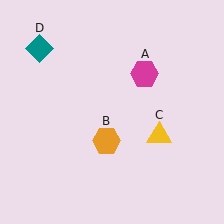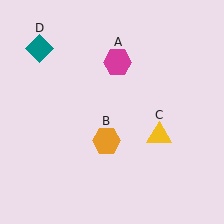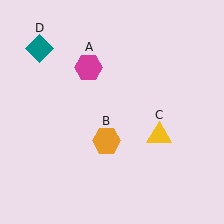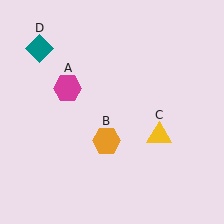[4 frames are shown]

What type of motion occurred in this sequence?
The magenta hexagon (object A) rotated counterclockwise around the center of the scene.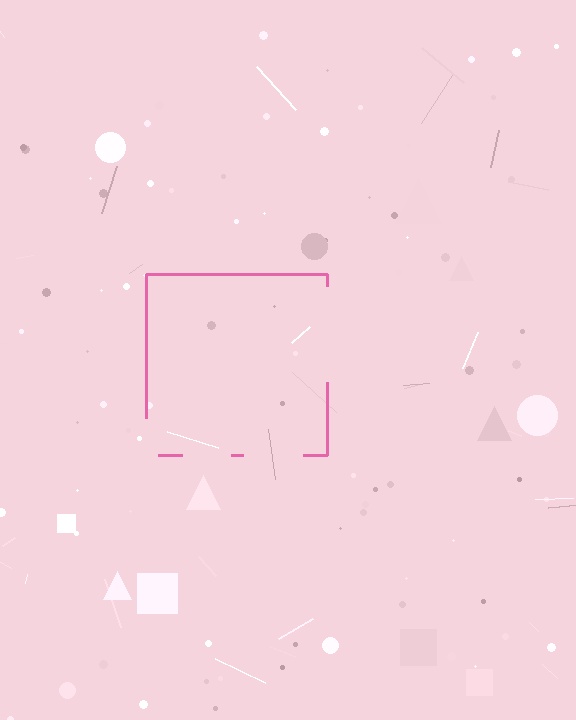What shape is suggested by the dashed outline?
The dashed outline suggests a square.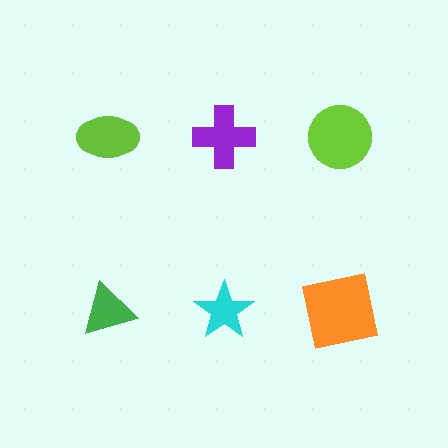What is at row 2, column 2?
A cyan star.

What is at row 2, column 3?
An orange square.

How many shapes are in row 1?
3 shapes.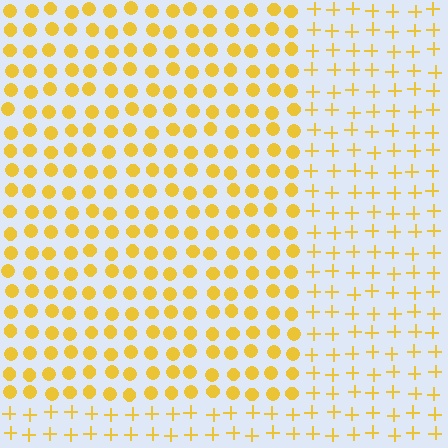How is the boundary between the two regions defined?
The boundary is defined by a change in element shape: circles inside vs. plus signs outside. All elements share the same color and spacing.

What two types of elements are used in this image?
The image uses circles inside the rectangle region and plus signs outside it.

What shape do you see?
I see a rectangle.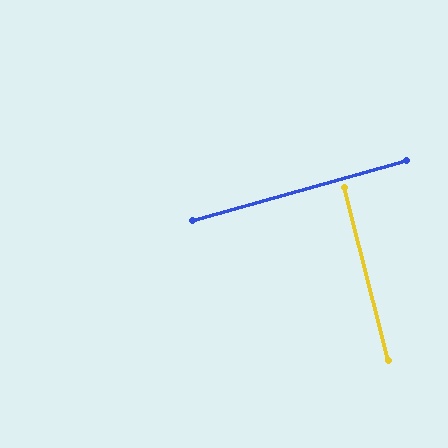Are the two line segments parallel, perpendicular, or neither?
Perpendicular — they meet at approximately 89°.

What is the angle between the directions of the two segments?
Approximately 89 degrees.